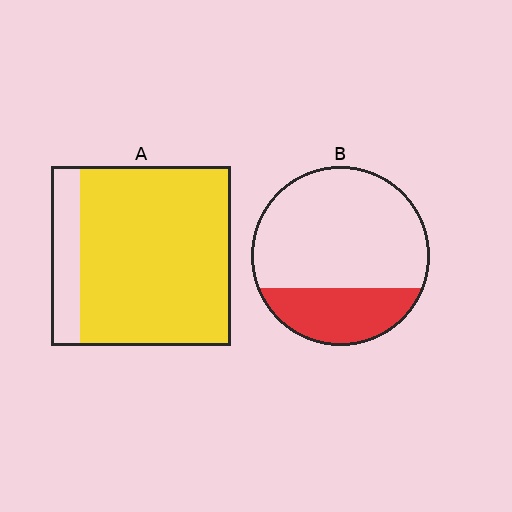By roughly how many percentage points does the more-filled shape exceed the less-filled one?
By roughly 55 percentage points (A over B).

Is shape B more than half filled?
No.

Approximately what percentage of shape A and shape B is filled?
A is approximately 85% and B is approximately 30%.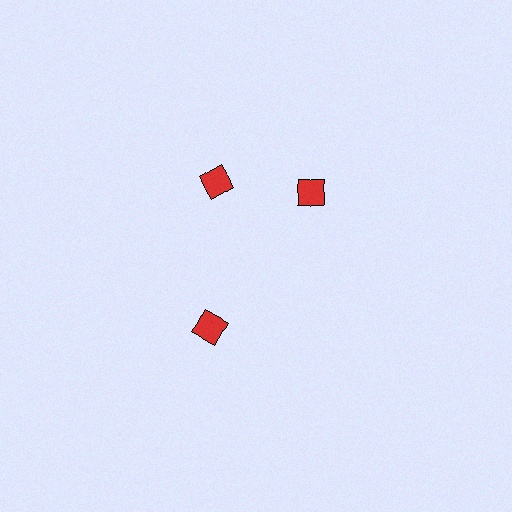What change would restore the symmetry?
The symmetry would be restored by rotating it back into even spacing with its neighbors so that all 3 diamonds sit at equal angles and equal distance from the center.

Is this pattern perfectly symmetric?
No. The 3 red diamonds are arranged in a ring, but one element near the 3 o'clock position is rotated out of alignment along the ring, breaking the 3-fold rotational symmetry.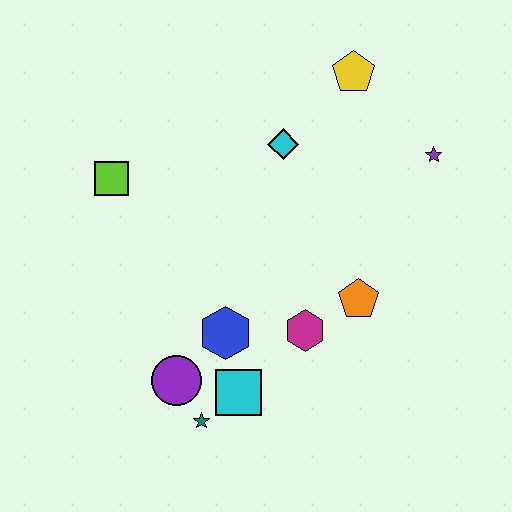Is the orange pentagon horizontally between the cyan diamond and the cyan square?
No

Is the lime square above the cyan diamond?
No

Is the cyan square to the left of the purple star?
Yes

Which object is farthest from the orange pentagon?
The lime square is farthest from the orange pentagon.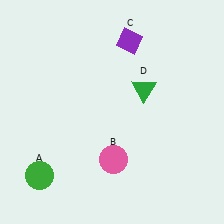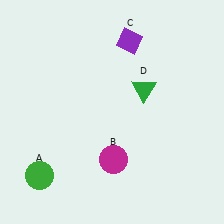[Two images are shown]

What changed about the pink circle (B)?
In Image 1, B is pink. In Image 2, it changed to magenta.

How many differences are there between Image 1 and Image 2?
There is 1 difference between the two images.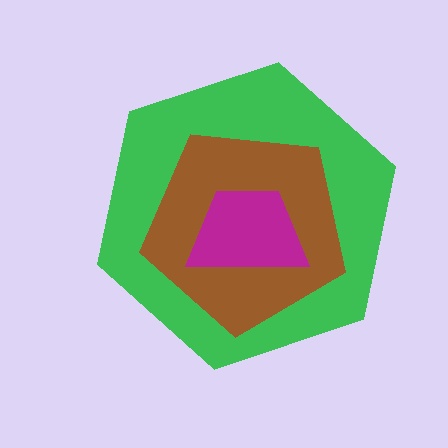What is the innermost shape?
The magenta trapezoid.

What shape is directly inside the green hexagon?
The brown pentagon.